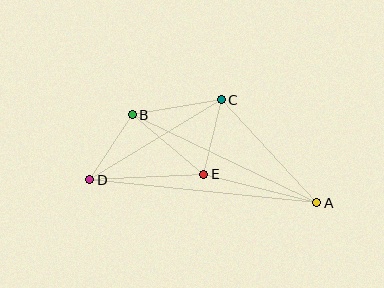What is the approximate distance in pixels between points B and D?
The distance between B and D is approximately 77 pixels.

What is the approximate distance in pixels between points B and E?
The distance between B and E is approximately 93 pixels.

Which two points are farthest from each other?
Points A and D are farthest from each other.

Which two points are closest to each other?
Points C and E are closest to each other.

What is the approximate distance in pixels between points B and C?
The distance between B and C is approximately 90 pixels.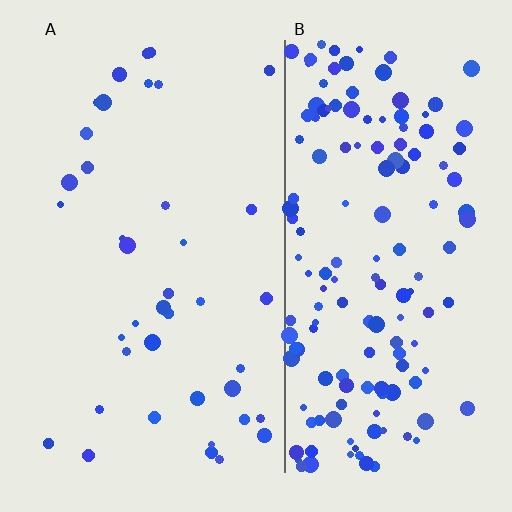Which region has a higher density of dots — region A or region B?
B (the right).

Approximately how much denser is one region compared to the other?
Approximately 4.0× — region B over region A.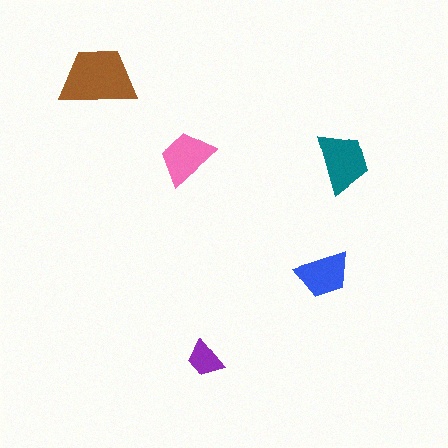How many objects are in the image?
There are 5 objects in the image.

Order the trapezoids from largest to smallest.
the brown one, the teal one, the pink one, the blue one, the purple one.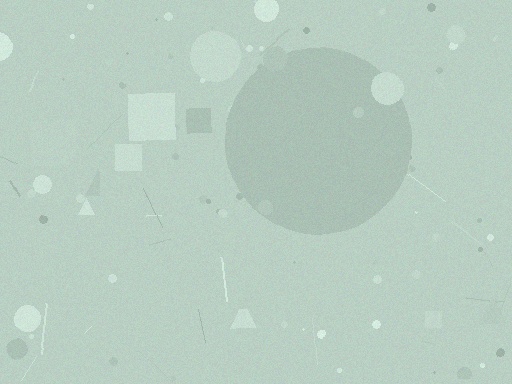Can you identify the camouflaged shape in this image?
The camouflaged shape is a circle.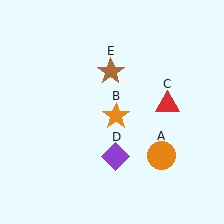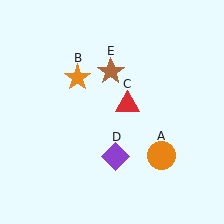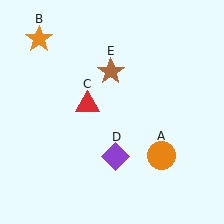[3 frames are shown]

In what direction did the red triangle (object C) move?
The red triangle (object C) moved left.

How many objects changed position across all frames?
2 objects changed position: orange star (object B), red triangle (object C).